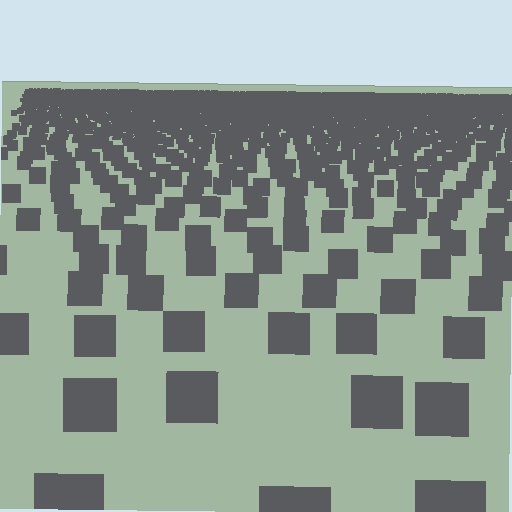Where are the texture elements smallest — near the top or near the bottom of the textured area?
Near the top.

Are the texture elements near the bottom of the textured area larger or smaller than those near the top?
Larger. Near the bottom, elements are closer to the viewer and appear at a bigger on-screen size.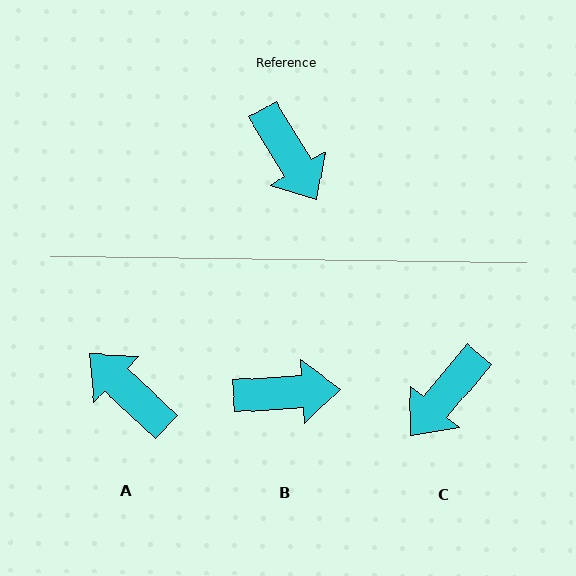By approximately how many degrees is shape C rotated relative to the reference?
Approximately 71 degrees clockwise.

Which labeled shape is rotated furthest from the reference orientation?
A, about 164 degrees away.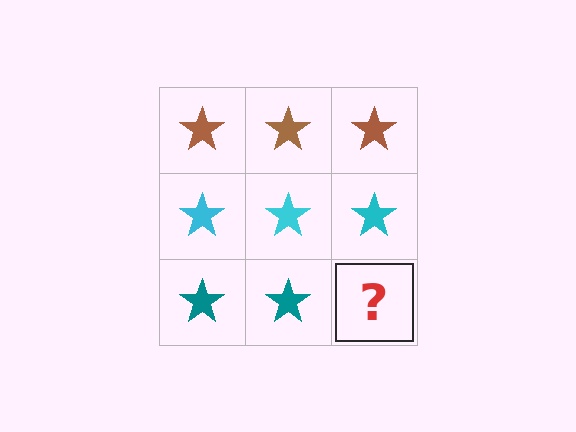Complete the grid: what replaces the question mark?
The question mark should be replaced with a teal star.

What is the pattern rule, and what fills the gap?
The rule is that each row has a consistent color. The gap should be filled with a teal star.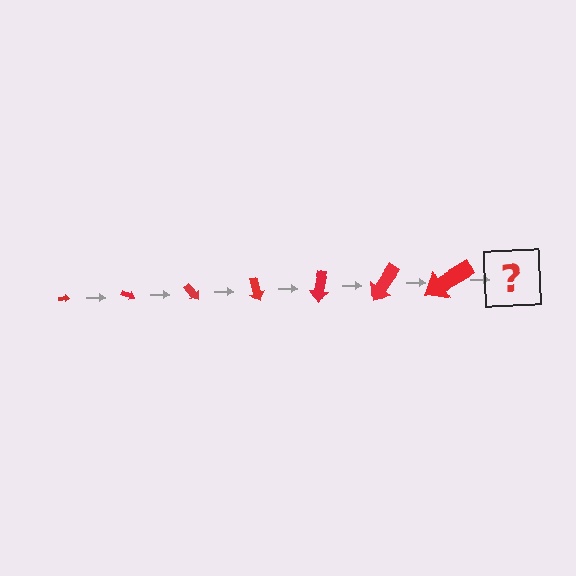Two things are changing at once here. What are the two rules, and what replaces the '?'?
The two rules are that the arrow grows larger each step and it rotates 25 degrees each step. The '?' should be an arrow, larger than the previous one and rotated 175 degrees from the start.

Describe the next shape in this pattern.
It should be an arrow, larger than the previous one and rotated 175 degrees from the start.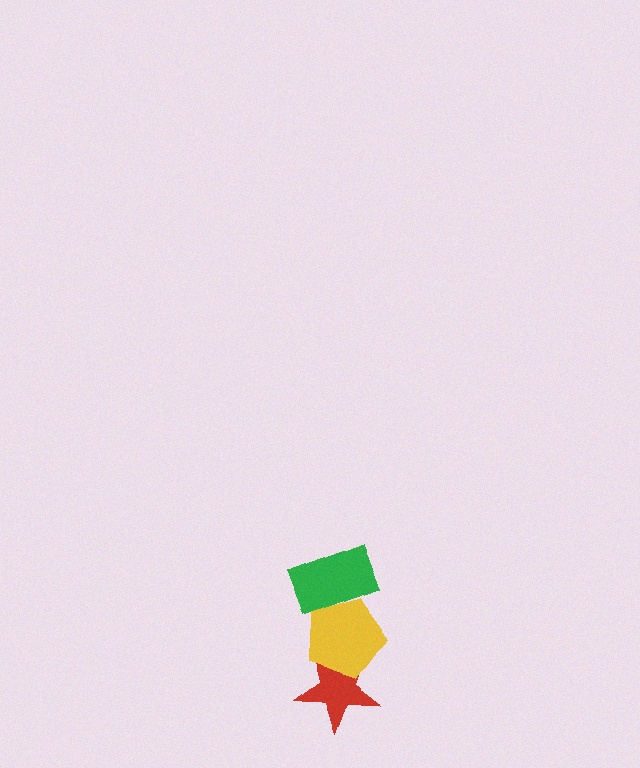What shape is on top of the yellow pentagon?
The green rectangle is on top of the yellow pentagon.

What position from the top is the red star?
The red star is 3rd from the top.